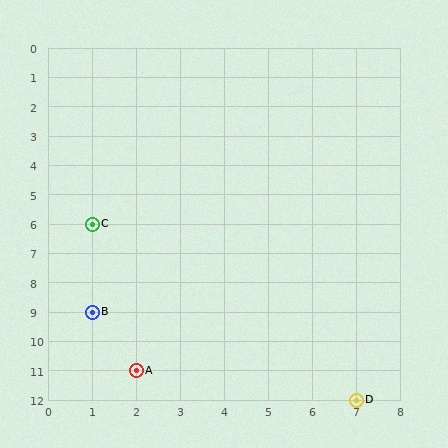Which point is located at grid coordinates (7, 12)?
Point D is at (7, 12).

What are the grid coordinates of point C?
Point C is at grid coordinates (1, 6).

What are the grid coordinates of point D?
Point D is at grid coordinates (7, 12).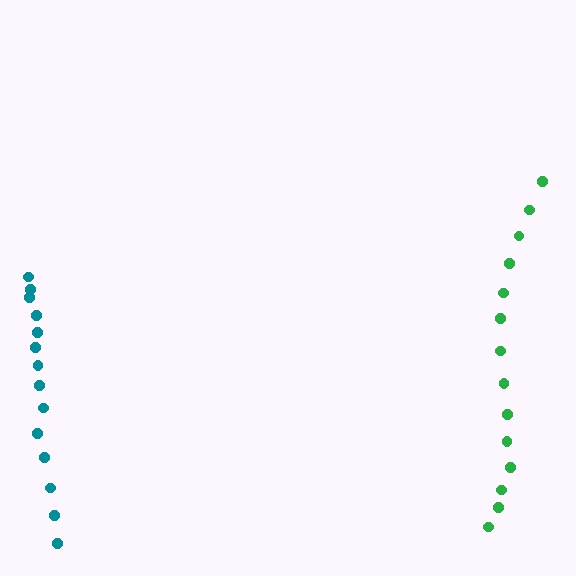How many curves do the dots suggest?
There are 2 distinct paths.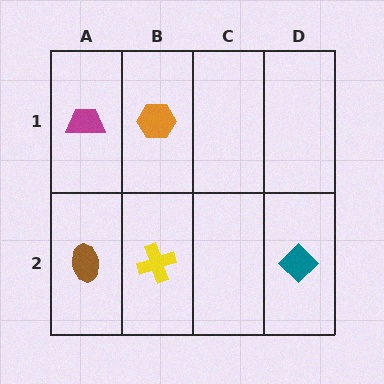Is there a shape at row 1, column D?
No, that cell is empty.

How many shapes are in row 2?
3 shapes.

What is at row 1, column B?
An orange hexagon.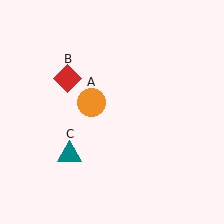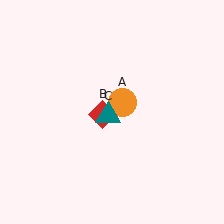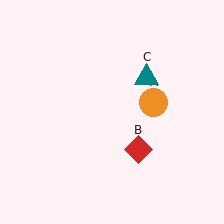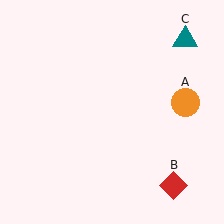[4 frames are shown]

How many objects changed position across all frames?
3 objects changed position: orange circle (object A), red diamond (object B), teal triangle (object C).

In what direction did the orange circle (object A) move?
The orange circle (object A) moved right.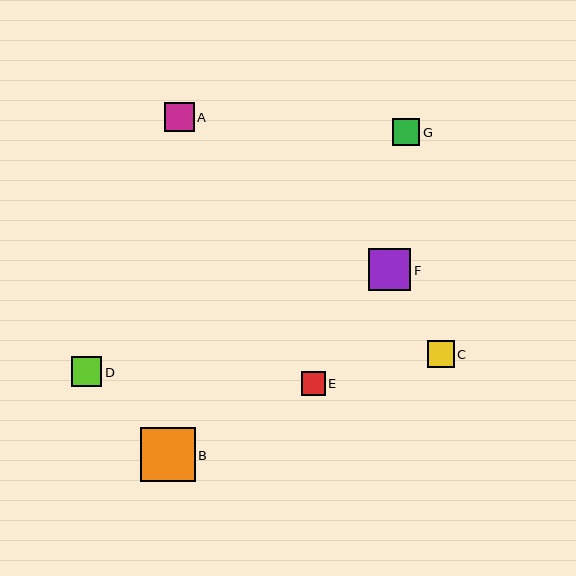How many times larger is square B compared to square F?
Square B is approximately 1.3 times the size of square F.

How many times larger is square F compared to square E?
Square F is approximately 1.8 times the size of square E.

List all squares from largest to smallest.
From largest to smallest: B, F, A, D, G, C, E.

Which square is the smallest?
Square E is the smallest with a size of approximately 24 pixels.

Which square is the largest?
Square B is the largest with a size of approximately 54 pixels.